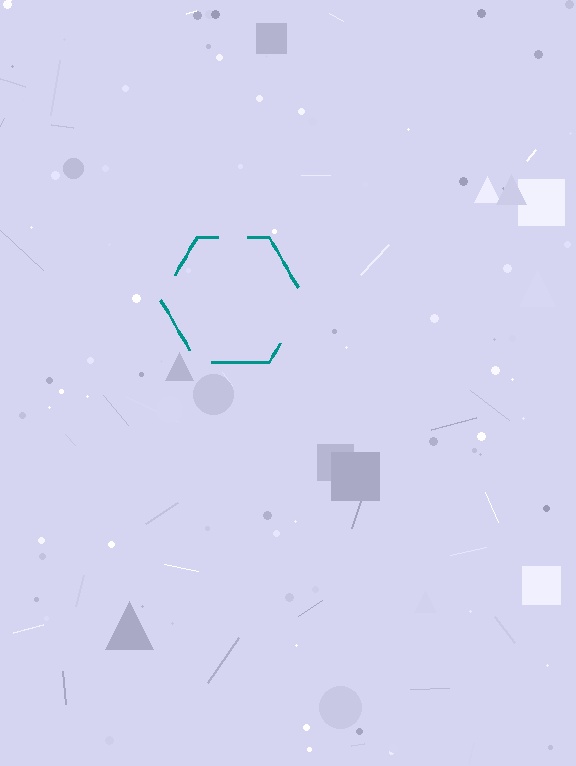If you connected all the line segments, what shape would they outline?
They would outline a hexagon.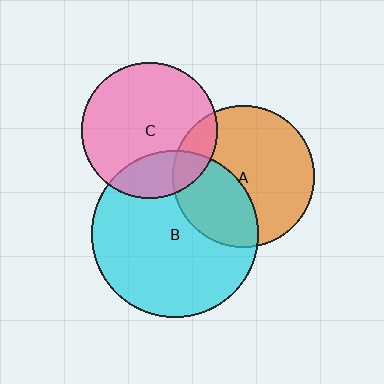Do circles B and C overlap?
Yes.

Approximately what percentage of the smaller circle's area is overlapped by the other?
Approximately 20%.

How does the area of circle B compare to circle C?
Approximately 1.5 times.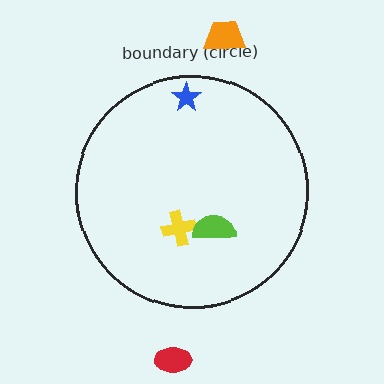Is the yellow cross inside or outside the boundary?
Inside.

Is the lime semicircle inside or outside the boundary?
Inside.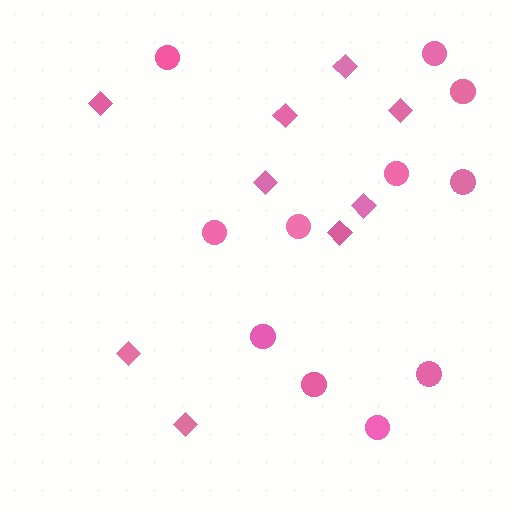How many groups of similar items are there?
There are 2 groups: one group of diamonds (9) and one group of circles (11).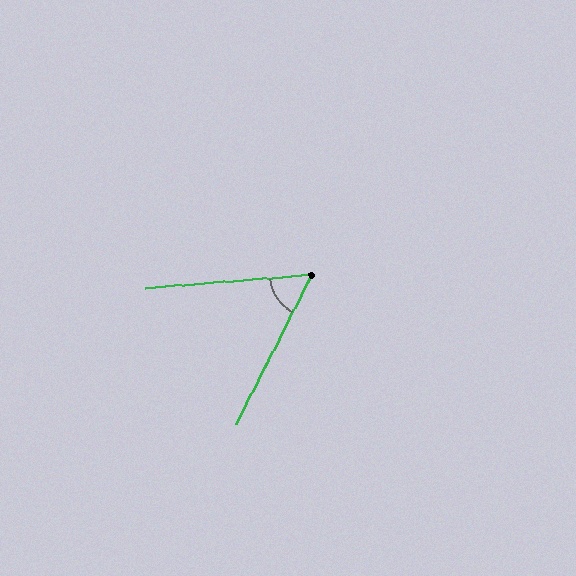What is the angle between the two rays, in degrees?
Approximately 59 degrees.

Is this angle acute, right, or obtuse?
It is acute.